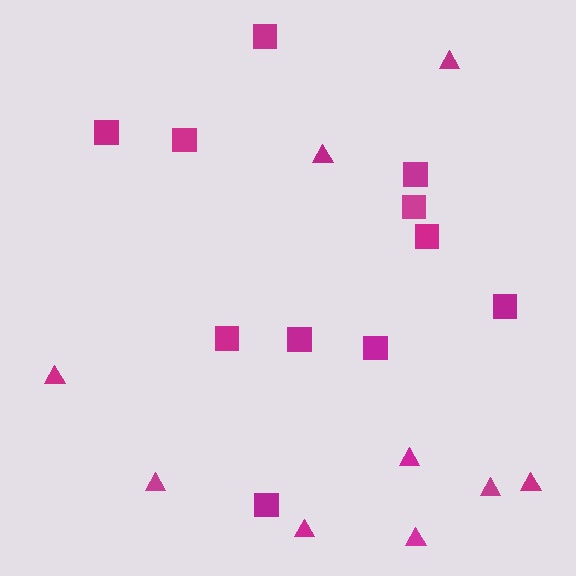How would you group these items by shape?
There are 2 groups: one group of squares (11) and one group of triangles (9).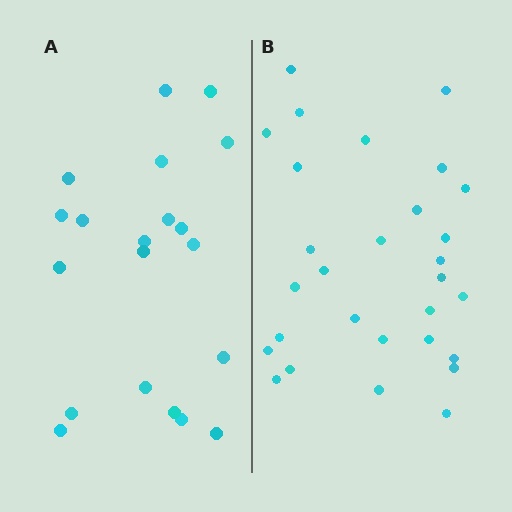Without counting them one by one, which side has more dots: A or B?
Region B (the right region) has more dots.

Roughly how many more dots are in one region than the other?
Region B has roughly 8 or so more dots than region A.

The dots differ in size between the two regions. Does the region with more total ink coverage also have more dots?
No. Region A has more total ink coverage because its dots are larger, but region B actually contains more individual dots. Total area can be misleading — the number of items is what matters here.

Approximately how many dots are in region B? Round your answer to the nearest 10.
About 30 dots. (The exact count is 29, which rounds to 30.)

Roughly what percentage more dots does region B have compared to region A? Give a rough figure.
About 45% more.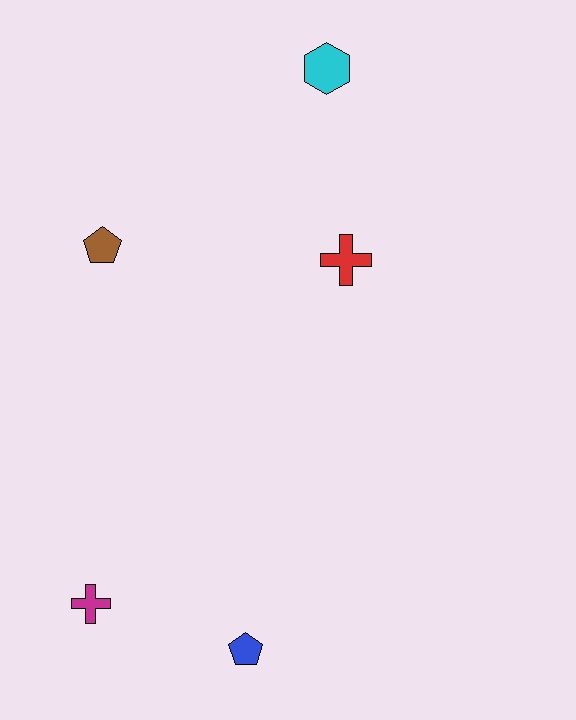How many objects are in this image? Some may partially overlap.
There are 5 objects.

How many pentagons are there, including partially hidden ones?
There are 2 pentagons.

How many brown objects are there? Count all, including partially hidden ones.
There is 1 brown object.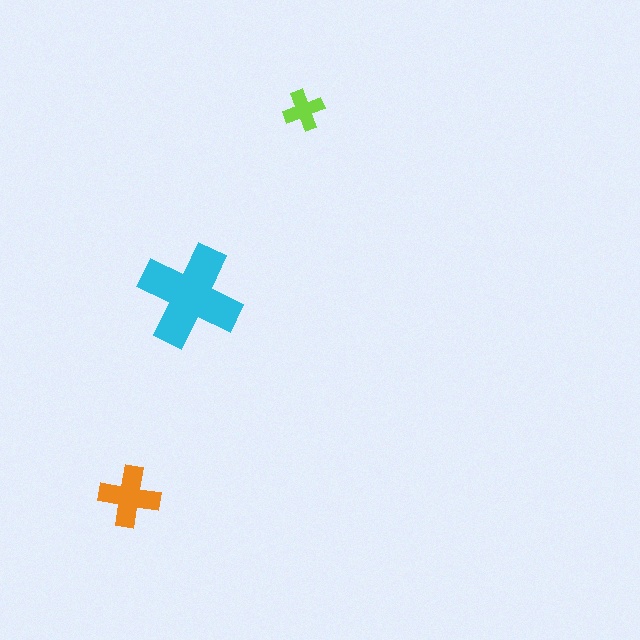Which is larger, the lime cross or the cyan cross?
The cyan one.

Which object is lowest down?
The orange cross is bottommost.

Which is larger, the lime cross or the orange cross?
The orange one.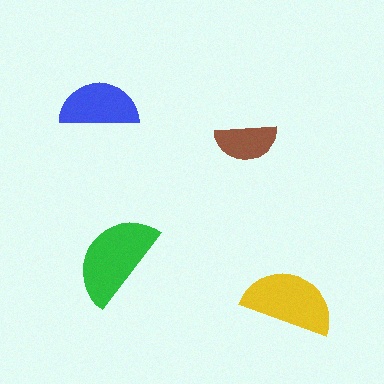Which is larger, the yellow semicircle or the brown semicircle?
The yellow one.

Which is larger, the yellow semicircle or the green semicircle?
The green one.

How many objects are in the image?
There are 4 objects in the image.